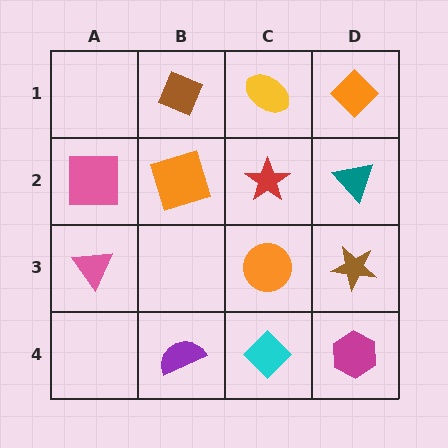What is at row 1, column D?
An orange diamond.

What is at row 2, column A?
A pink square.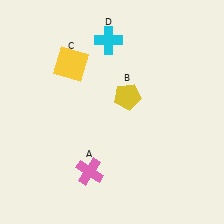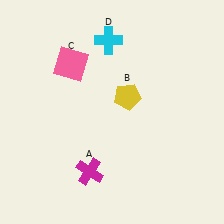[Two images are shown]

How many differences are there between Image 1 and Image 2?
There are 2 differences between the two images.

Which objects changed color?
A changed from pink to magenta. C changed from yellow to pink.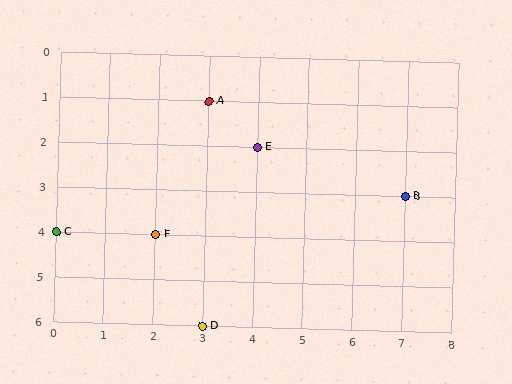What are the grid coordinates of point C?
Point C is at grid coordinates (0, 4).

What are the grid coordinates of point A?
Point A is at grid coordinates (3, 1).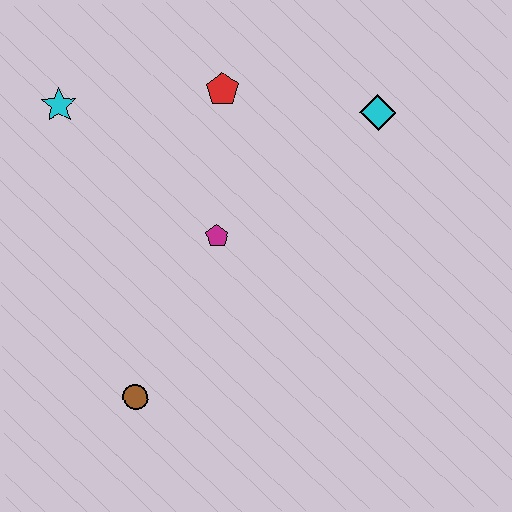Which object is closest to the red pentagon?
The magenta pentagon is closest to the red pentagon.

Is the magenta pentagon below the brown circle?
No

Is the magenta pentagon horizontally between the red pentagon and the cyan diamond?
No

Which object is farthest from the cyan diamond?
The brown circle is farthest from the cyan diamond.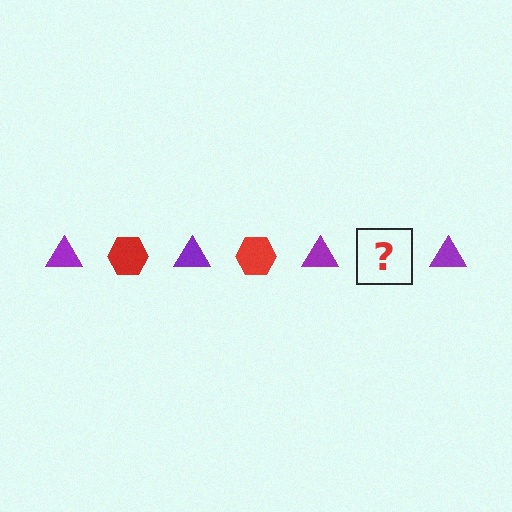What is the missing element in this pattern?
The missing element is a red hexagon.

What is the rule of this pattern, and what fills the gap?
The rule is that the pattern alternates between purple triangle and red hexagon. The gap should be filled with a red hexagon.